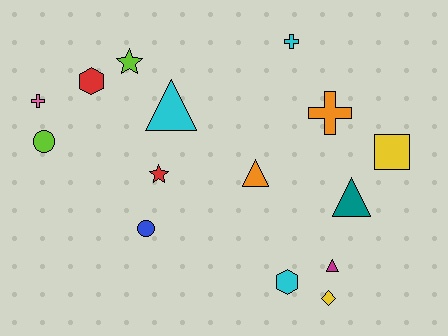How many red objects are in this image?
There are 2 red objects.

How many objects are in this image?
There are 15 objects.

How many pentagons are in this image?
There are no pentagons.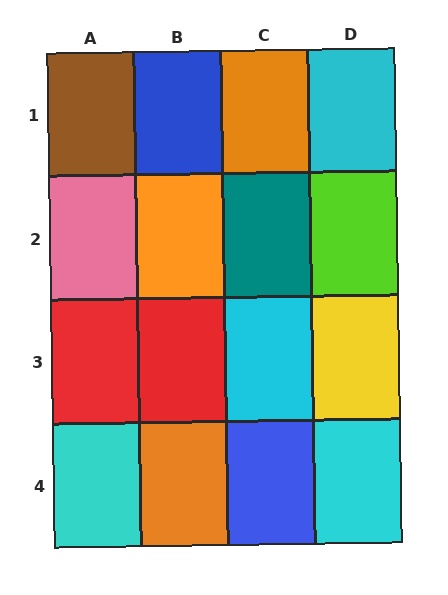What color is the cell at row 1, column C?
Orange.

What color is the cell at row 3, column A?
Red.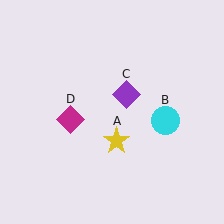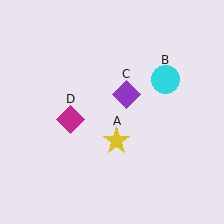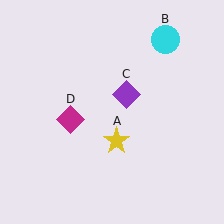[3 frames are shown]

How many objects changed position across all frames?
1 object changed position: cyan circle (object B).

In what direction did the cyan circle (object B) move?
The cyan circle (object B) moved up.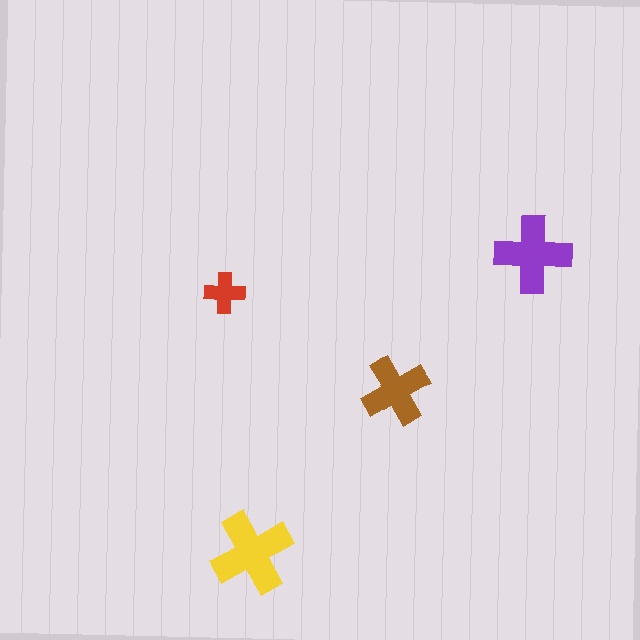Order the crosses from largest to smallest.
the yellow one, the purple one, the brown one, the red one.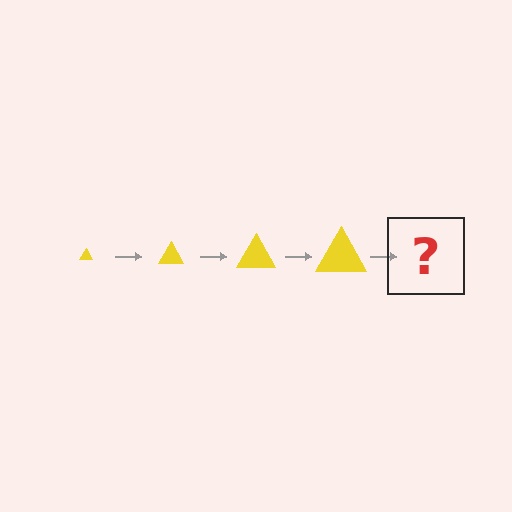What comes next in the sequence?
The next element should be a yellow triangle, larger than the previous one.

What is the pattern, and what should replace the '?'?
The pattern is that the triangle gets progressively larger each step. The '?' should be a yellow triangle, larger than the previous one.